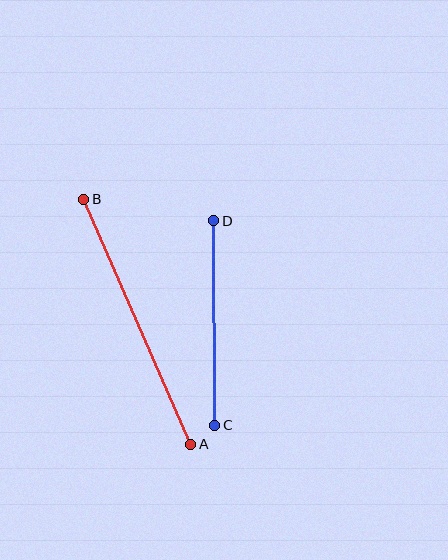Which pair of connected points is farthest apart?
Points A and B are farthest apart.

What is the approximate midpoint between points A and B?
The midpoint is at approximately (137, 322) pixels.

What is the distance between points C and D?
The distance is approximately 205 pixels.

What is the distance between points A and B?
The distance is approximately 267 pixels.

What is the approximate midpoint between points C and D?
The midpoint is at approximately (214, 323) pixels.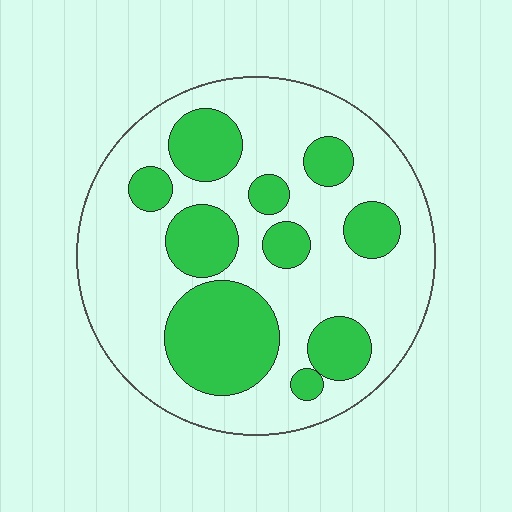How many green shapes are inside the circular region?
10.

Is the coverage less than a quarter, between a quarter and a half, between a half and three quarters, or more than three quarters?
Between a quarter and a half.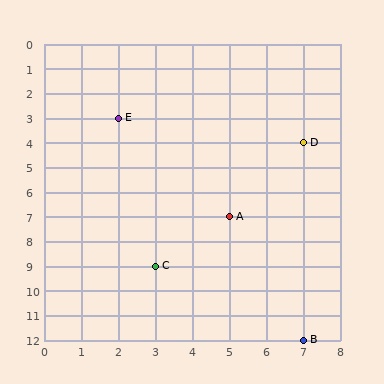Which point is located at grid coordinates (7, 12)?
Point B is at (7, 12).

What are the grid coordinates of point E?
Point E is at grid coordinates (2, 3).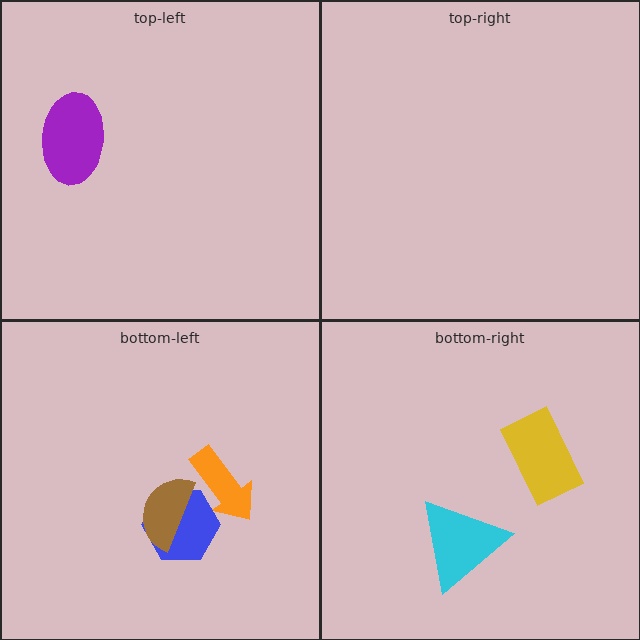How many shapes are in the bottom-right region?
2.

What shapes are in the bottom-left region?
The orange arrow, the blue hexagon, the brown semicircle.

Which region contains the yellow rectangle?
The bottom-right region.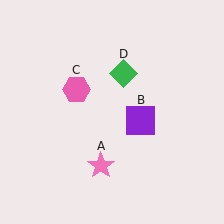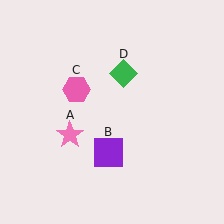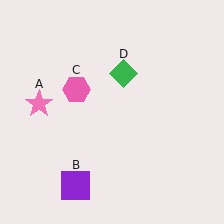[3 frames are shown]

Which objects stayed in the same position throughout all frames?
Pink hexagon (object C) and green diamond (object D) remained stationary.